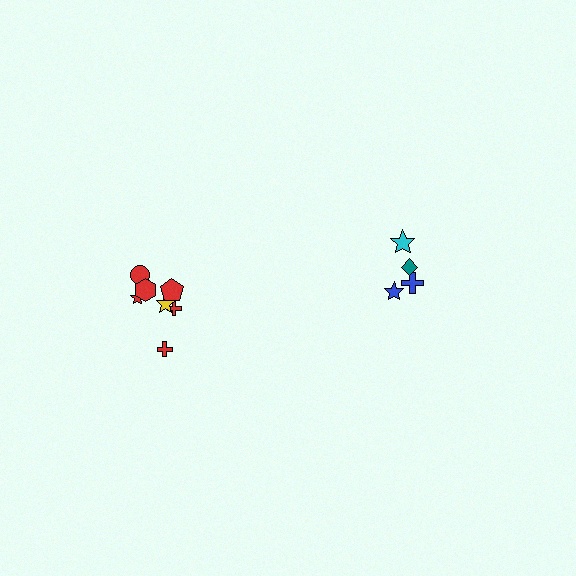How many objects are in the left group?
There are 7 objects.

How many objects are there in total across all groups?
There are 11 objects.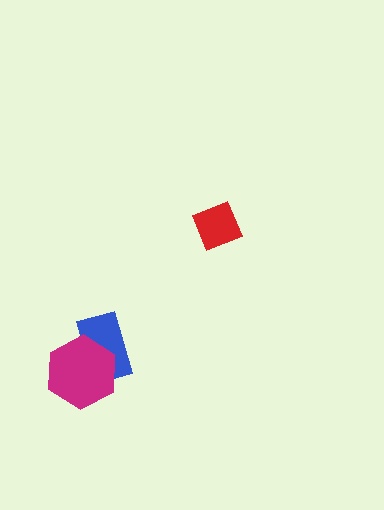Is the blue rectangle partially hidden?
Yes, it is partially covered by another shape.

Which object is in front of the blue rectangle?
The magenta hexagon is in front of the blue rectangle.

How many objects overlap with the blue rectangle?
1 object overlaps with the blue rectangle.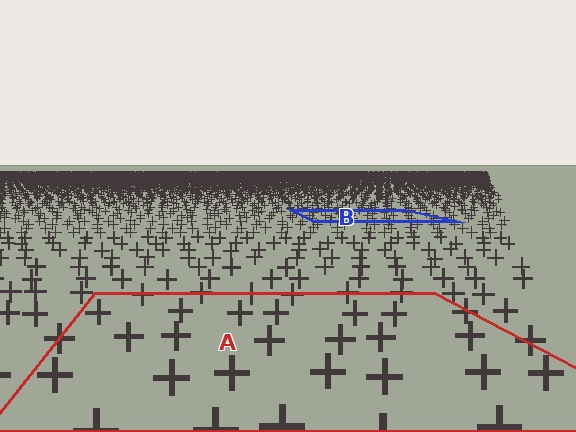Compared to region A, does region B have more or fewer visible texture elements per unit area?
Region B has more texture elements per unit area — they are packed more densely because it is farther away.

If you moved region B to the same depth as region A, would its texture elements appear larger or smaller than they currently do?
They would appear larger. At a closer depth, the same texture elements are projected at a bigger on-screen size.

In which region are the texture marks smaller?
The texture marks are smaller in region B, because it is farther away.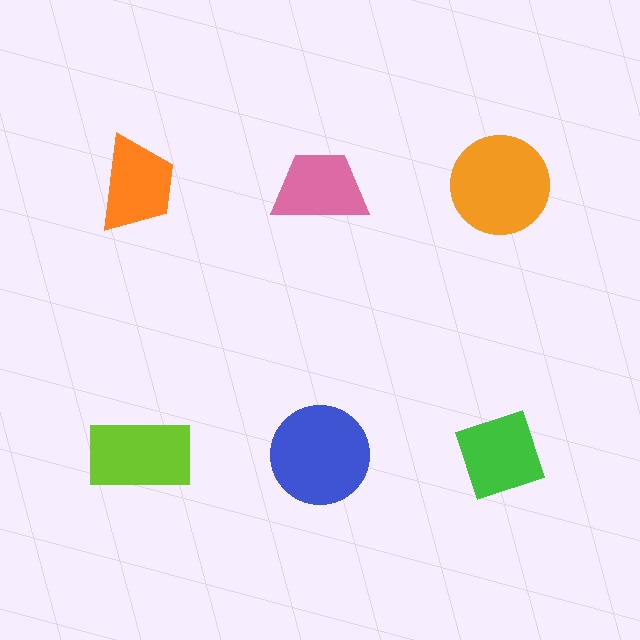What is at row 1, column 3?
An orange circle.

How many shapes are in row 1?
3 shapes.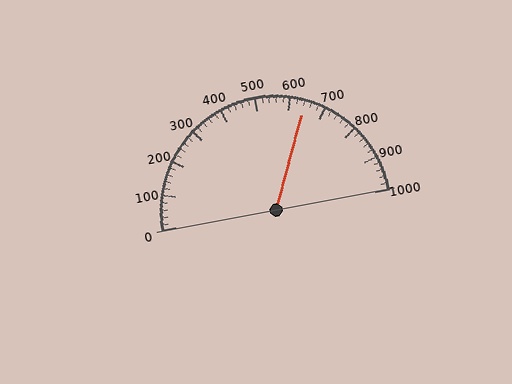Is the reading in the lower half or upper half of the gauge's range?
The reading is in the upper half of the range (0 to 1000).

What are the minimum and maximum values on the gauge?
The gauge ranges from 0 to 1000.